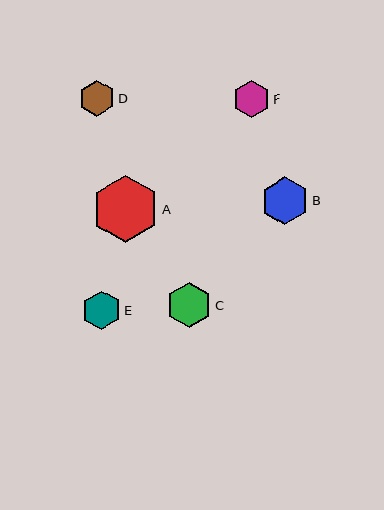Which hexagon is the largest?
Hexagon A is the largest with a size of approximately 67 pixels.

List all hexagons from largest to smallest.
From largest to smallest: A, B, C, E, F, D.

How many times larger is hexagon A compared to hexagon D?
Hexagon A is approximately 1.8 times the size of hexagon D.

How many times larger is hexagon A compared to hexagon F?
Hexagon A is approximately 1.8 times the size of hexagon F.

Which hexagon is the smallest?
Hexagon D is the smallest with a size of approximately 36 pixels.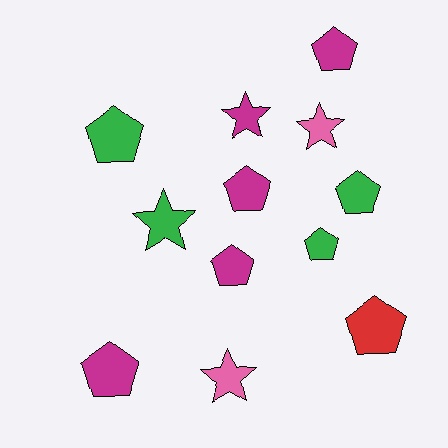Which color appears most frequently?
Magenta, with 5 objects.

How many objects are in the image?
There are 12 objects.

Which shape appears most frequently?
Pentagon, with 8 objects.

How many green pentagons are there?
There are 3 green pentagons.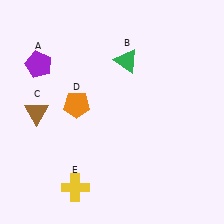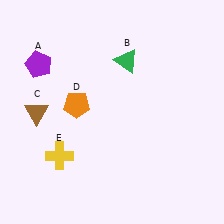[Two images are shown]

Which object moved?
The yellow cross (E) moved up.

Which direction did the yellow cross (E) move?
The yellow cross (E) moved up.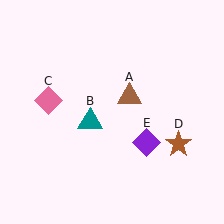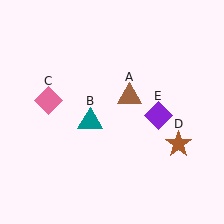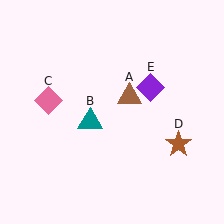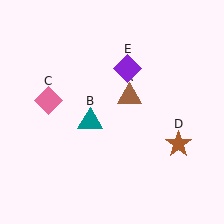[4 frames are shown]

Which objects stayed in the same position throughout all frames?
Brown triangle (object A) and teal triangle (object B) and pink diamond (object C) and brown star (object D) remained stationary.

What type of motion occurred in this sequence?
The purple diamond (object E) rotated counterclockwise around the center of the scene.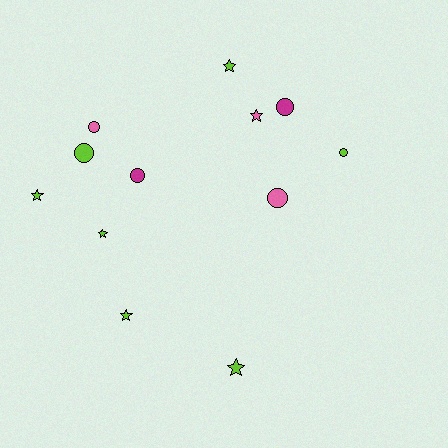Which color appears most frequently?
Lime, with 7 objects.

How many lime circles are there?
There are 2 lime circles.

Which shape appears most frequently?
Circle, with 6 objects.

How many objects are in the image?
There are 12 objects.